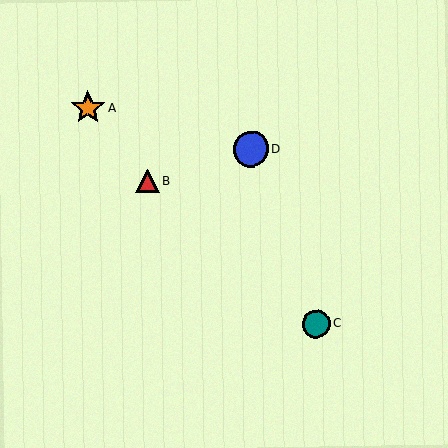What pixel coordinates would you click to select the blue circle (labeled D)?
Click at (251, 149) to select the blue circle D.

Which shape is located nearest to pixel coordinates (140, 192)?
The red triangle (labeled B) at (148, 181) is nearest to that location.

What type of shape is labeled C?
Shape C is a teal circle.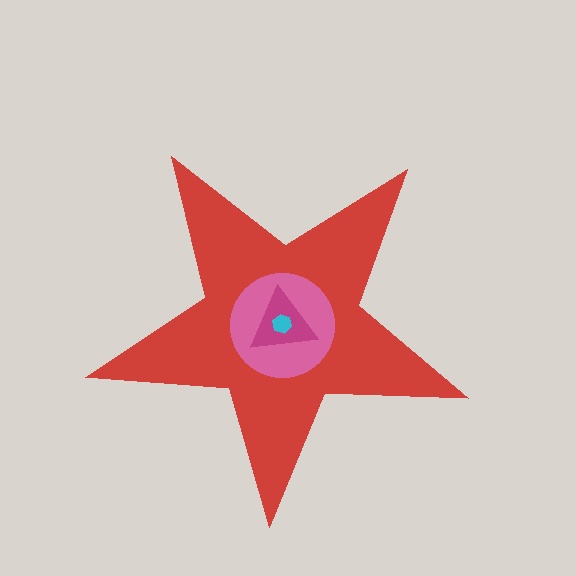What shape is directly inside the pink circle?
The magenta triangle.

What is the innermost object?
The cyan hexagon.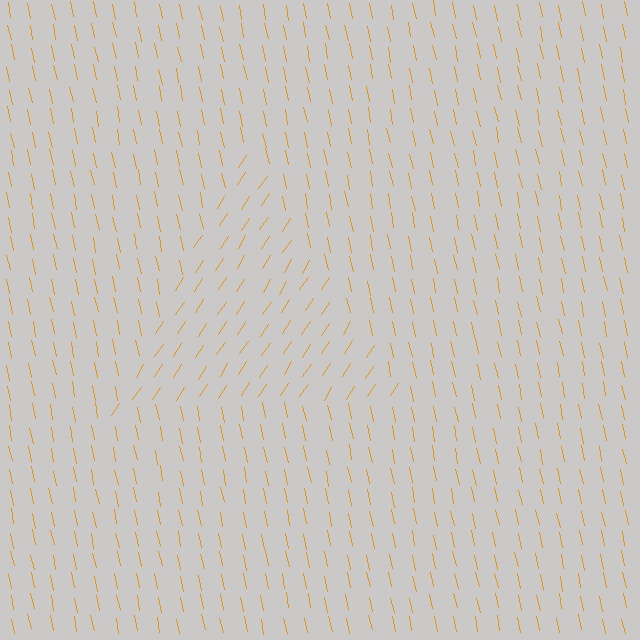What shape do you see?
I see a triangle.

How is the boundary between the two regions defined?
The boundary is defined purely by a change in line orientation (approximately 45 degrees difference). All lines are the same color and thickness.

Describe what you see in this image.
The image is filled with small orange line segments. A triangle region in the image has lines oriented differently from the surrounding lines, creating a visible texture boundary.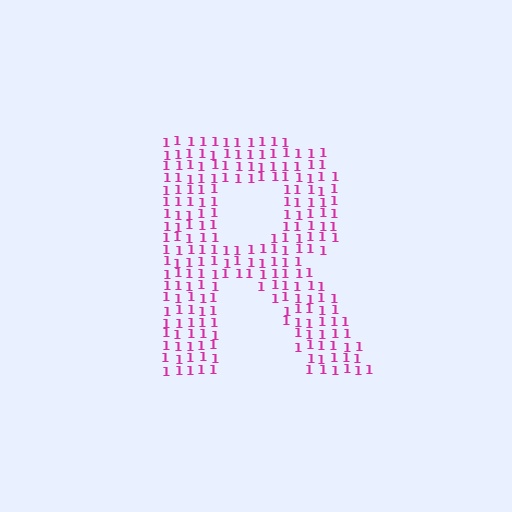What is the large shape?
The large shape is the letter R.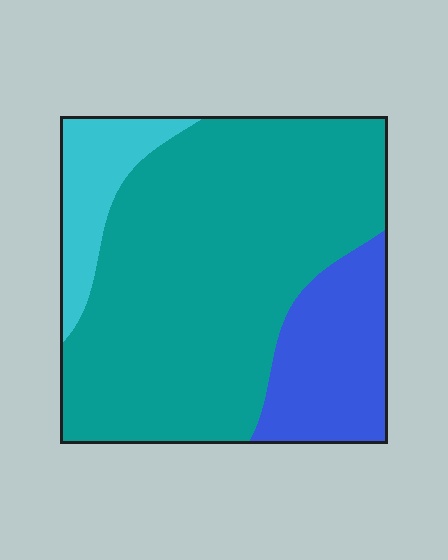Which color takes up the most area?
Teal, at roughly 70%.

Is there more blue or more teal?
Teal.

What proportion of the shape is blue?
Blue takes up less than a quarter of the shape.